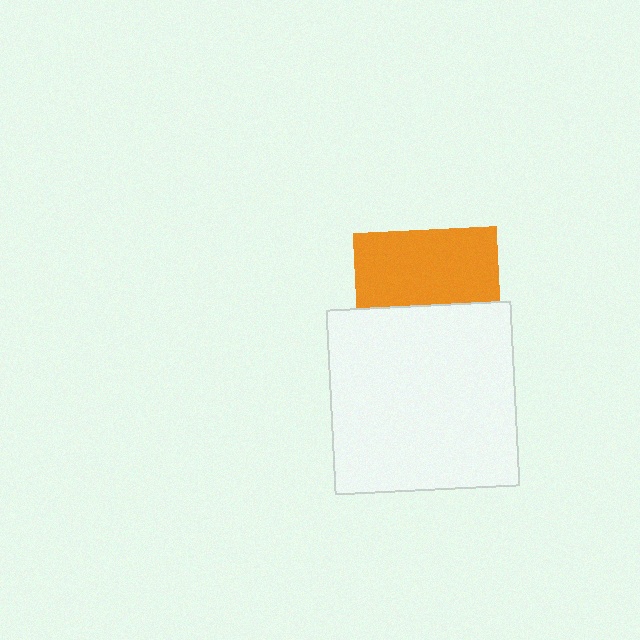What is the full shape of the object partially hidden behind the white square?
The partially hidden object is an orange square.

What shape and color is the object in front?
The object in front is a white square.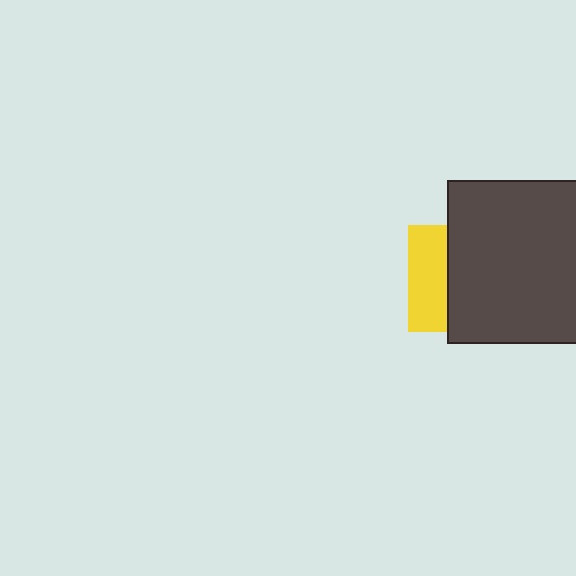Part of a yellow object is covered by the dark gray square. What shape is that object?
It is a square.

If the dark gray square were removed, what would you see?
You would see the complete yellow square.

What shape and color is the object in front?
The object in front is a dark gray square.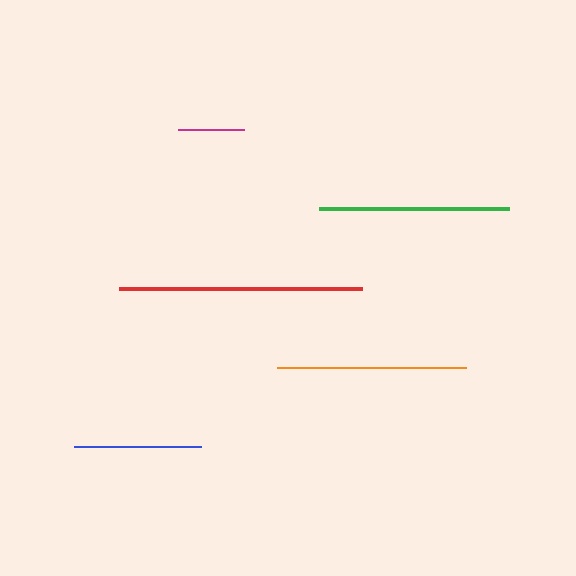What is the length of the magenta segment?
The magenta segment is approximately 66 pixels long.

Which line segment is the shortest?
The magenta line is the shortest at approximately 66 pixels.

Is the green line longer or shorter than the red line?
The red line is longer than the green line.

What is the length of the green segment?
The green segment is approximately 190 pixels long.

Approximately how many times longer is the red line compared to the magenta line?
The red line is approximately 3.7 times the length of the magenta line.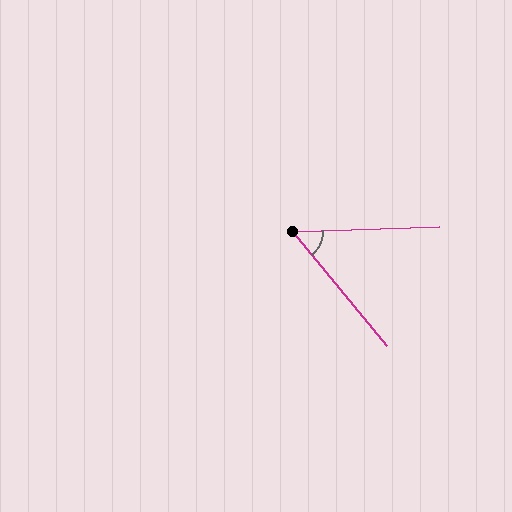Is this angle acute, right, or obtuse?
It is acute.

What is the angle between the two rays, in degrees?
Approximately 52 degrees.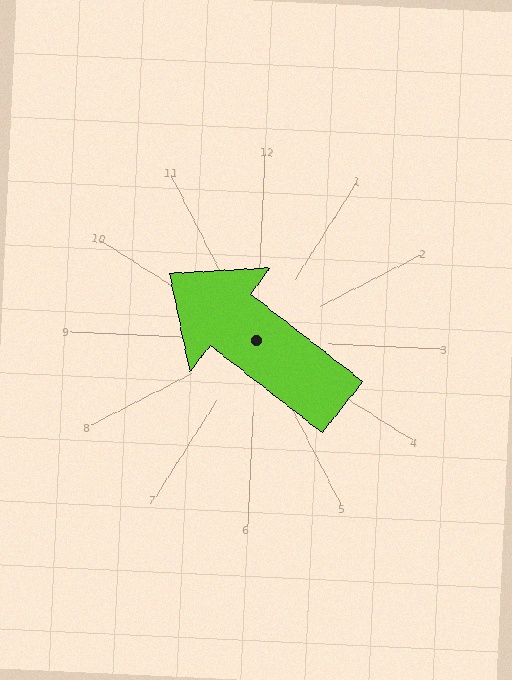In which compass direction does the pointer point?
Northwest.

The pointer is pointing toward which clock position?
Roughly 10 o'clock.